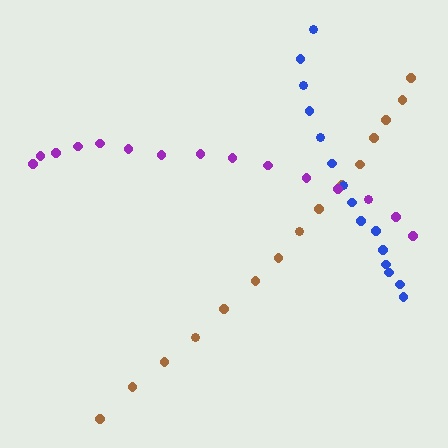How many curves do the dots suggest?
There are 3 distinct paths.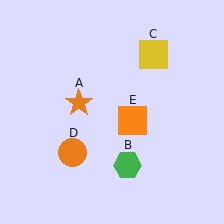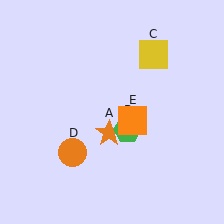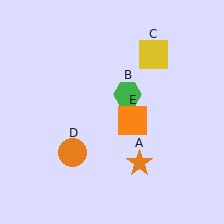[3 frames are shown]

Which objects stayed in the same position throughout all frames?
Yellow square (object C) and orange circle (object D) and orange square (object E) remained stationary.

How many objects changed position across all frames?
2 objects changed position: orange star (object A), green hexagon (object B).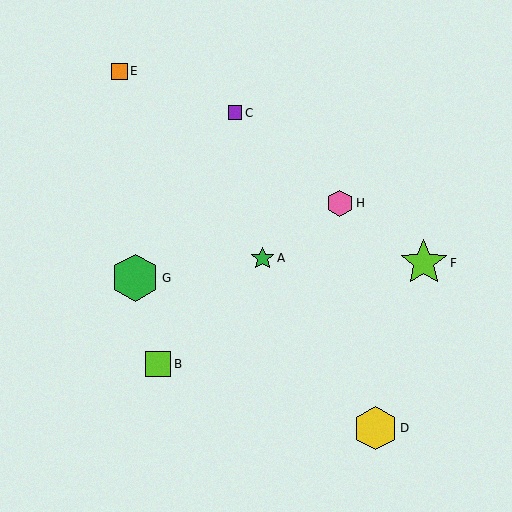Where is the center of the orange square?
The center of the orange square is at (119, 71).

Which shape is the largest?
The green hexagon (labeled G) is the largest.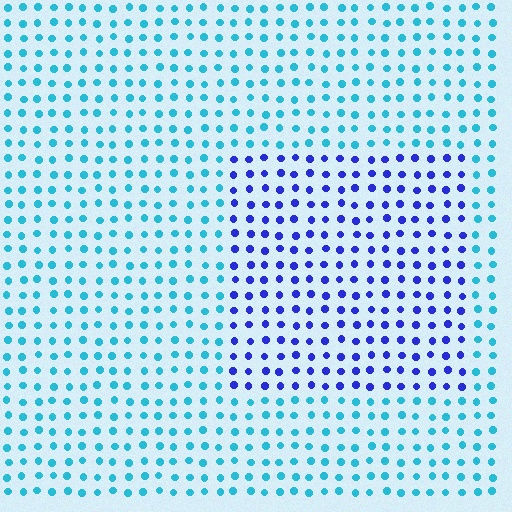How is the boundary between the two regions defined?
The boundary is defined purely by a slight shift in hue (about 50 degrees). Spacing, size, and orientation are identical on both sides.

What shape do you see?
I see a rectangle.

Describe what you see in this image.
The image is filled with small cyan elements in a uniform arrangement. A rectangle-shaped region is visible where the elements are tinted to a slightly different hue, forming a subtle color boundary.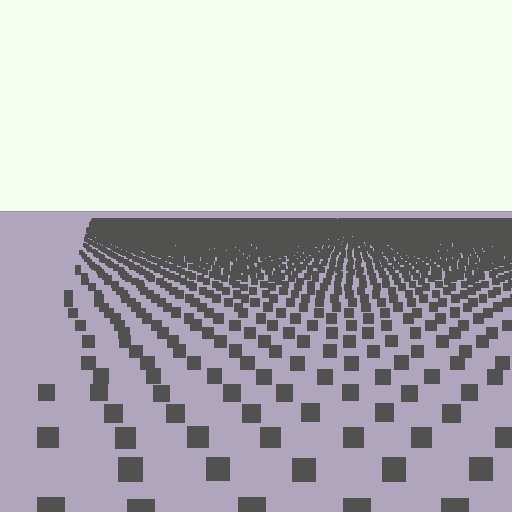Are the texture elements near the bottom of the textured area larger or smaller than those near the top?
Larger. Near the bottom, elements are closer to the viewer and appear at a bigger on-screen size.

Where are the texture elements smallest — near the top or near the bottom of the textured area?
Near the top.